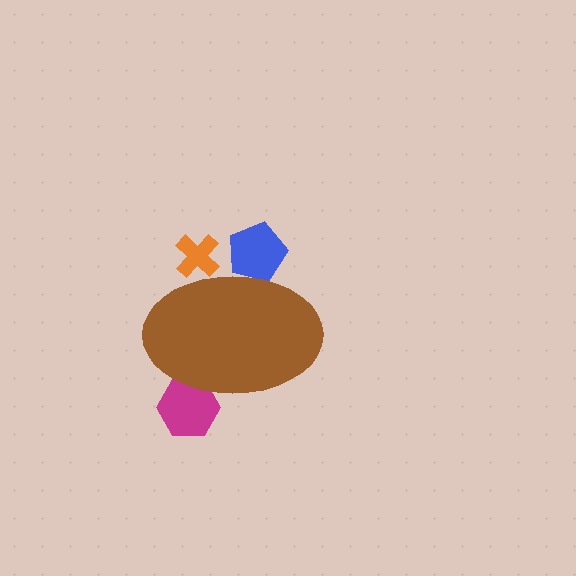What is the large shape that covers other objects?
A brown ellipse.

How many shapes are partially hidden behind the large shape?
3 shapes are partially hidden.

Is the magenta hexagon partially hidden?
Yes, the magenta hexagon is partially hidden behind the brown ellipse.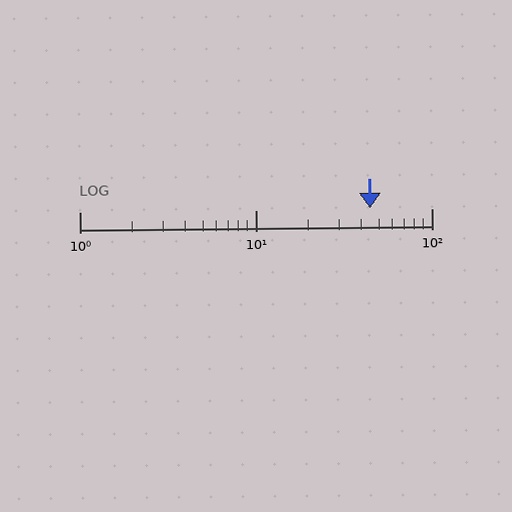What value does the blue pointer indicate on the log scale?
The pointer indicates approximately 45.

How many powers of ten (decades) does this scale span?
The scale spans 2 decades, from 1 to 100.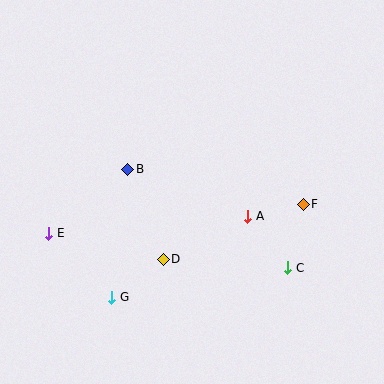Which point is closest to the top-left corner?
Point B is closest to the top-left corner.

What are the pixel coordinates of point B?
Point B is at (128, 169).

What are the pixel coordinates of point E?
Point E is at (49, 233).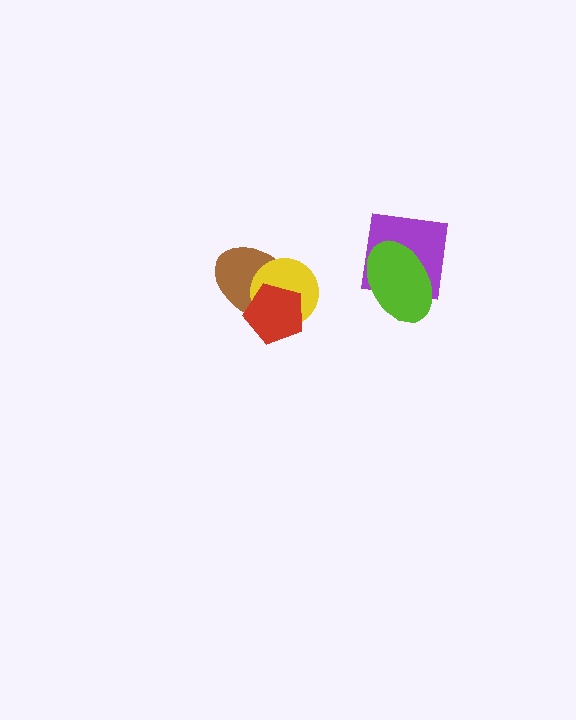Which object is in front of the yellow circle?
The red pentagon is in front of the yellow circle.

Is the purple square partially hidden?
Yes, it is partially covered by another shape.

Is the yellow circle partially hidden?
Yes, it is partially covered by another shape.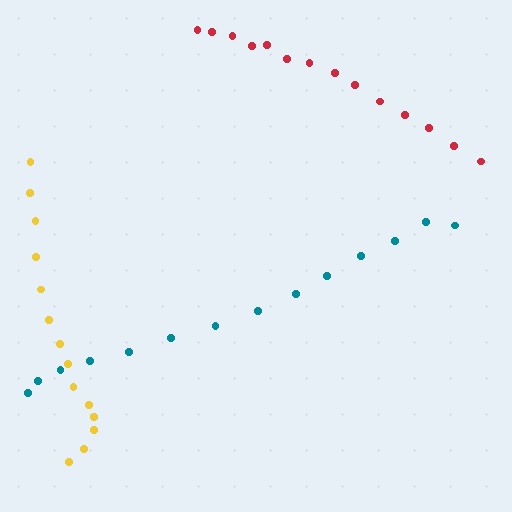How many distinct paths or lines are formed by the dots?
There are 3 distinct paths.